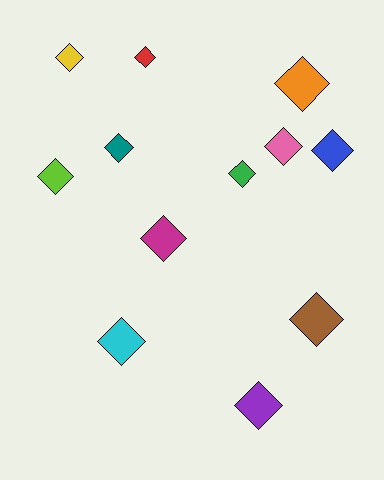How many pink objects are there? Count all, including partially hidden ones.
There is 1 pink object.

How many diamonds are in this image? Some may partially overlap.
There are 12 diamonds.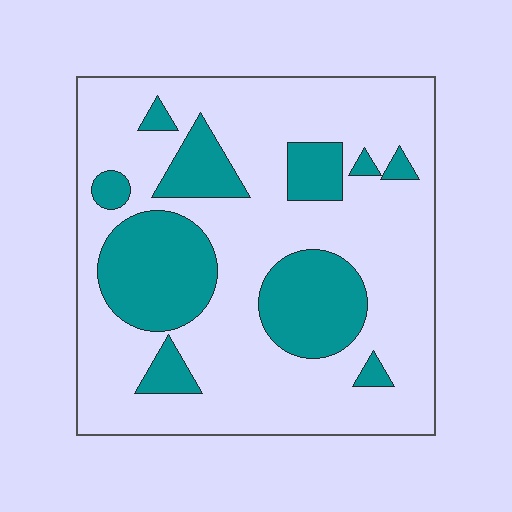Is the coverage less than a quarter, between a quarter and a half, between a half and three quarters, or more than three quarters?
Between a quarter and a half.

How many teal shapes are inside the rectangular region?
10.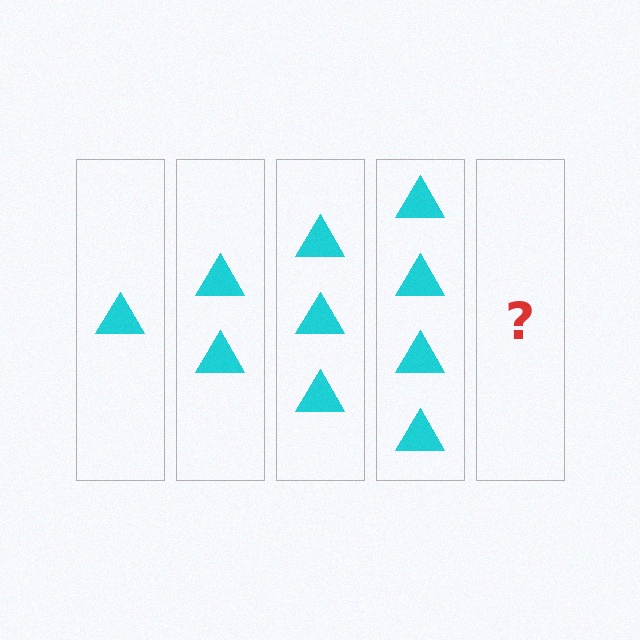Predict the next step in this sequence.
The next step is 5 triangles.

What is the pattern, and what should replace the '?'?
The pattern is that each step adds one more triangle. The '?' should be 5 triangles.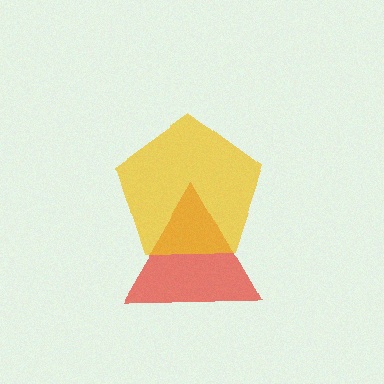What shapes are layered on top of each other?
The layered shapes are: a red triangle, a yellow pentagon.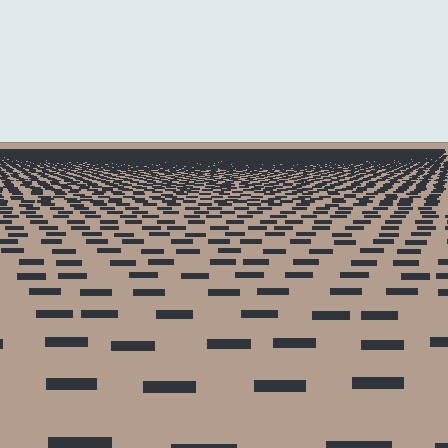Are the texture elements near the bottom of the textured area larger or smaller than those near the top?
Larger. Near the bottom, elements are closer to the viewer and appear at a bigger on-screen size.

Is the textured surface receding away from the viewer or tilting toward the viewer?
The surface is receding away from the viewer. Texture elements get smaller and denser toward the top.